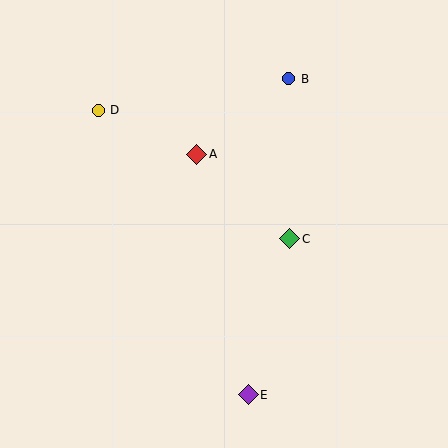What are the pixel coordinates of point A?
Point A is at (197, 154).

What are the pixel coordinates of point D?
Point D is at (98, 110).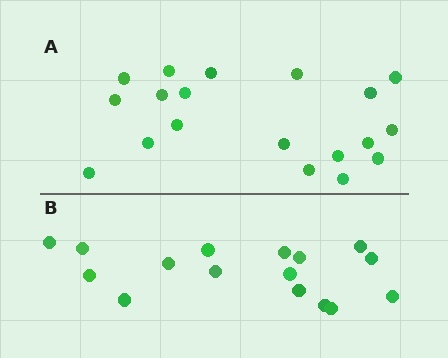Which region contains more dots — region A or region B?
Region A (the top region) has more dots.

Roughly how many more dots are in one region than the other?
Region A has just a few more — roughly 2 or 3 more dots than region B.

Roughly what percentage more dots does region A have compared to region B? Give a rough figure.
About 20% more.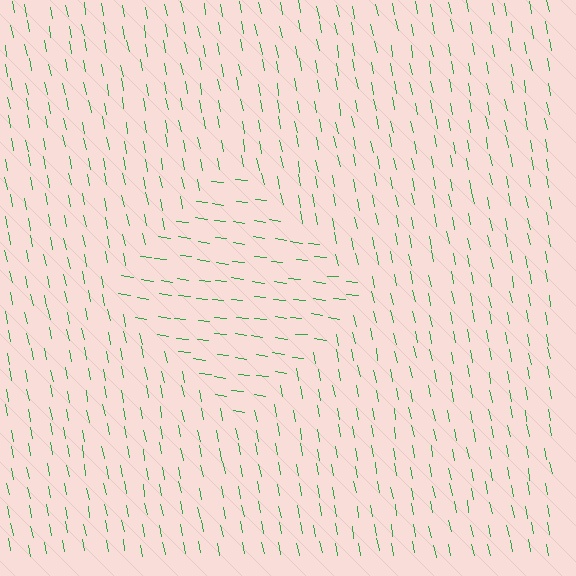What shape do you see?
I see a diamond.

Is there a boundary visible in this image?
Yes, there is a texture boundary formed by a change in line orientation.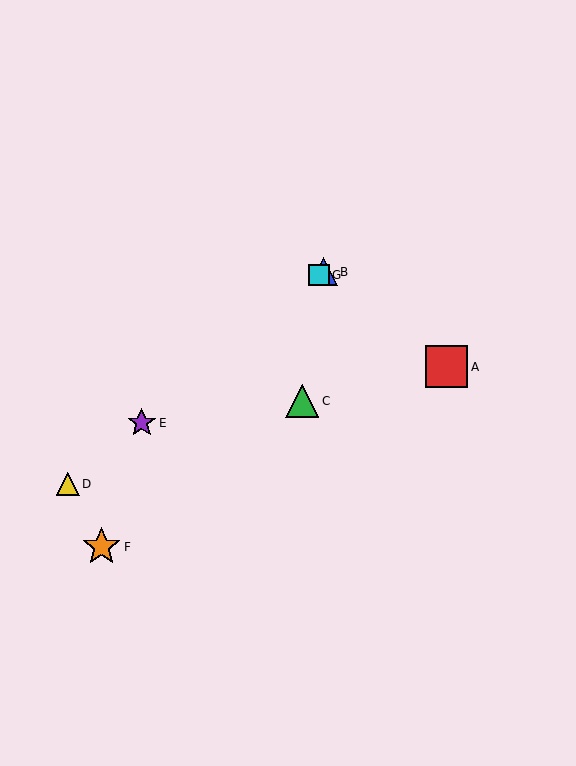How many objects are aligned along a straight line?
4 objects (B, D, E, G) are aligned along a straight line.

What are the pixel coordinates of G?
Object G is at (319, 275).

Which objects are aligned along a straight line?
Objects B, D, E, G are aligned along a straight line.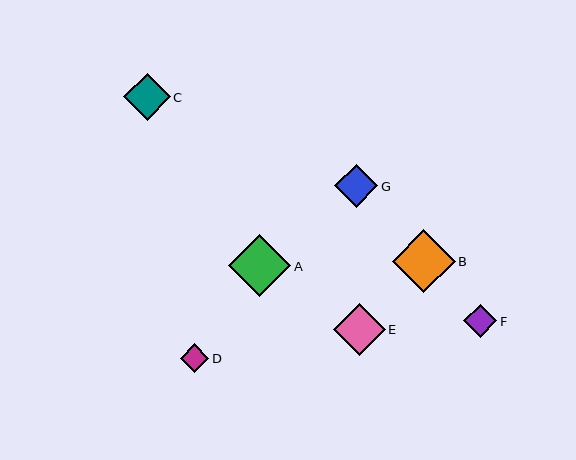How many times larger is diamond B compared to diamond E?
Diamond B is approximately 1.2 times the size of diamond E.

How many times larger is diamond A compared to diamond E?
Diamond A is approximately 1.2 times the size of diamond E.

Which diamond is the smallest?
Diamond D is the smallest with a size of approximately 28 pixels.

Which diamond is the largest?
Diamond B is the largest with a size of approximately 63 pixels.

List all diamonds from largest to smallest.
From largest to smallest: B, A, E, C, G, F, D.